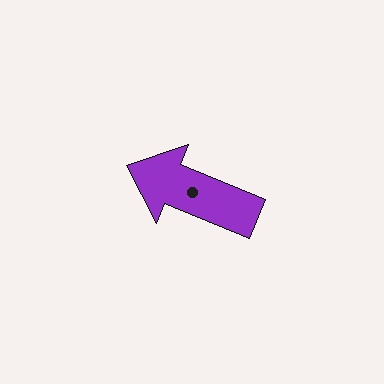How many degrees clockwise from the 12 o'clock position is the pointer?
Approximately 292 degrees.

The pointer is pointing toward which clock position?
Roughly 10 o'clock.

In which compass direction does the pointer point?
West.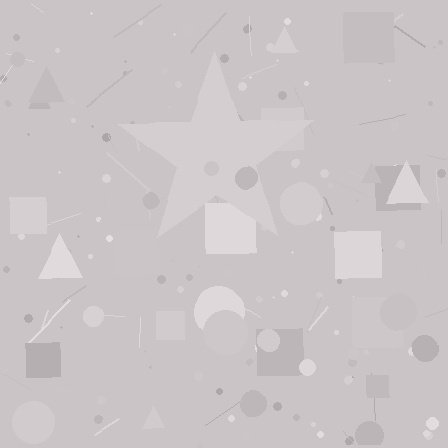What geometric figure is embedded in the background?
A star is embedded in the background.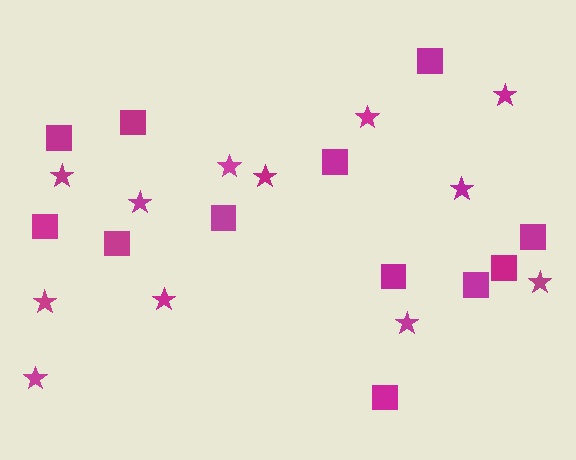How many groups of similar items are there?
There are 2 groups: one group of stars (12) and one group of squares (12).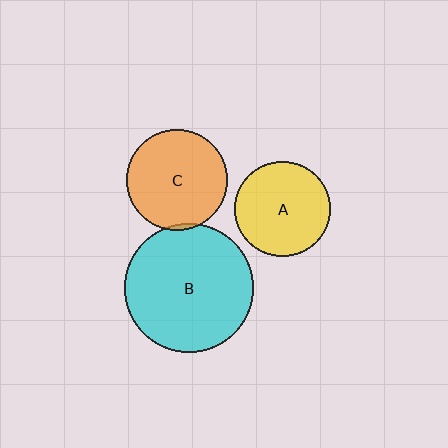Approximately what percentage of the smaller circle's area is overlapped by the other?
Approximately 5%.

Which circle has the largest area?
Circle B (cyan).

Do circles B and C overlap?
Yes.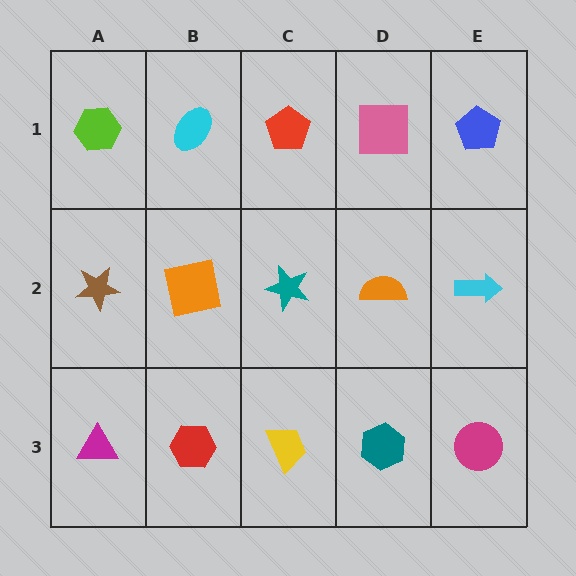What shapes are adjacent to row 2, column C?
A red pentagon (row 1, column C), a yellow trapezoid (row 3, column C), an orange square (row 2, column B), an orange semicircle (row 2, column D).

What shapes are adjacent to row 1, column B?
An orange square (row 2, column B), a lime hexagon (row 1, column A), a red pentagon (row 1, column C).